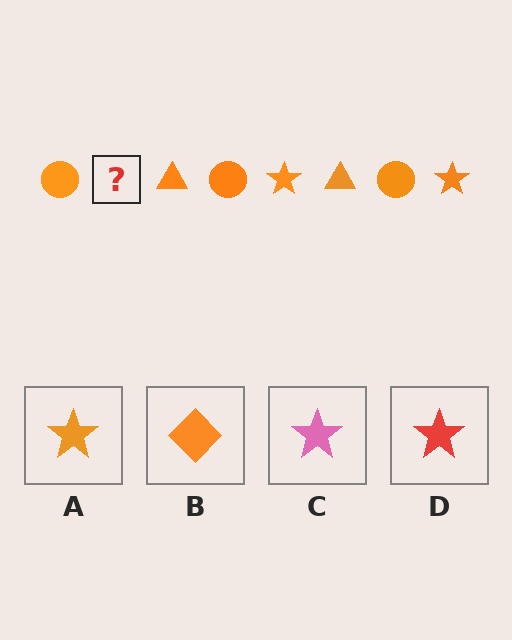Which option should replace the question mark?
Option A.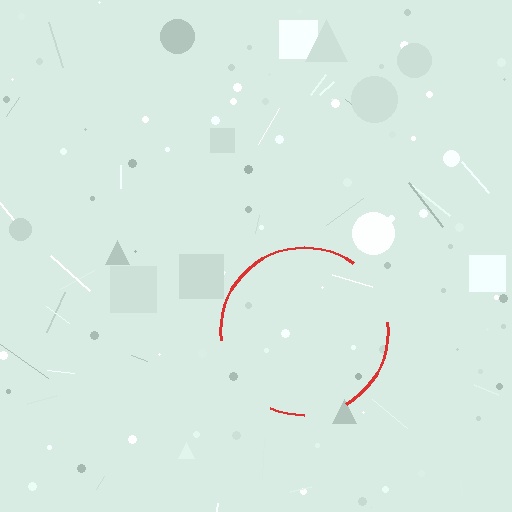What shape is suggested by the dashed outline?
The dashed outline suggests a circle.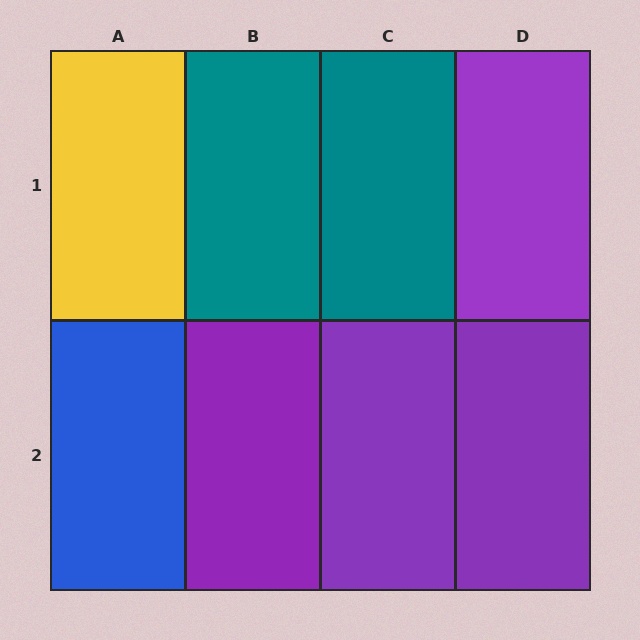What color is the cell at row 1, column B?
Teal.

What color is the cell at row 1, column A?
Yellow.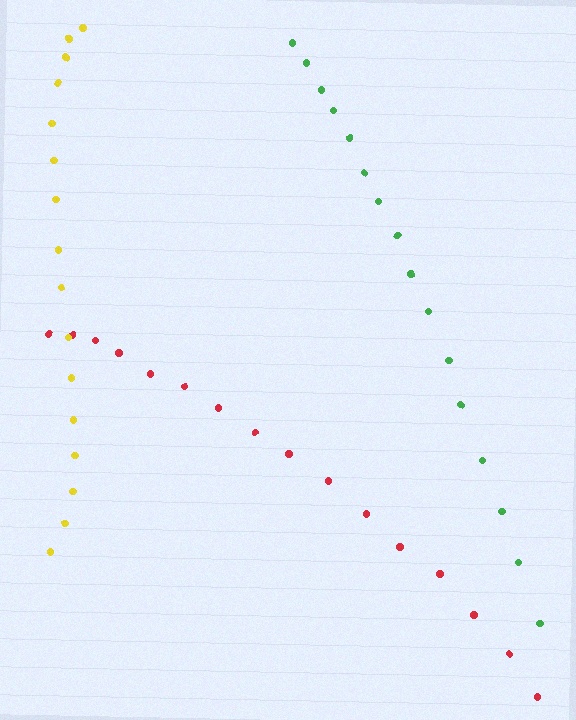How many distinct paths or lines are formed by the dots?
There are 3 distinct paths.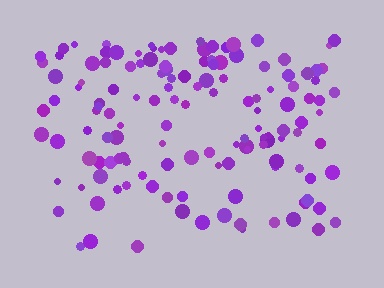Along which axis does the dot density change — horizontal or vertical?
Vertical.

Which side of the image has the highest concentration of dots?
The top.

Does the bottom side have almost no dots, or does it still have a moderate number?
Still a moderate number, just noticeably fewer than the top.